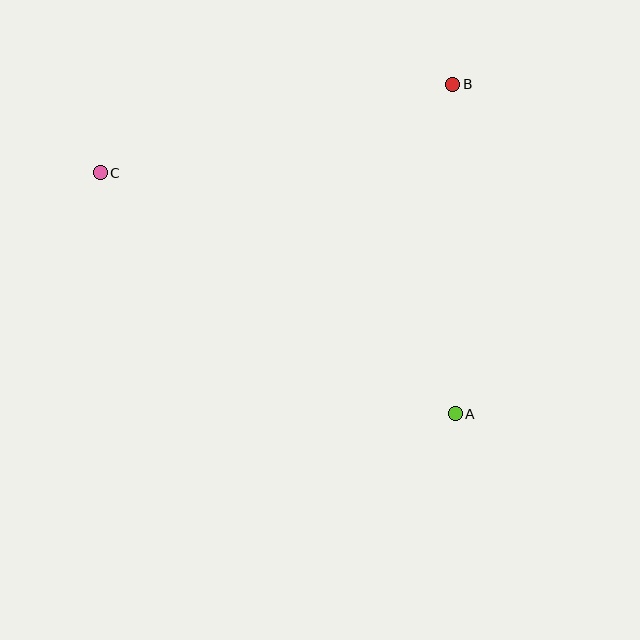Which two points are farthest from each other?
Points A and C are farthest from each other.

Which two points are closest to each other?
Points A and B are closest to each other.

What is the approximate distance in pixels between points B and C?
The distance between B and C is approximately 364 pixels.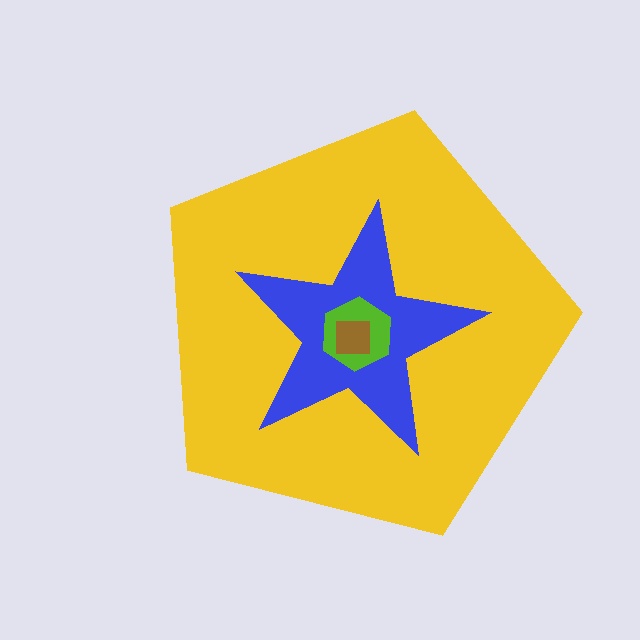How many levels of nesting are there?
4.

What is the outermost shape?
The yellow pentagon.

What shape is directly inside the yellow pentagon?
The blue star.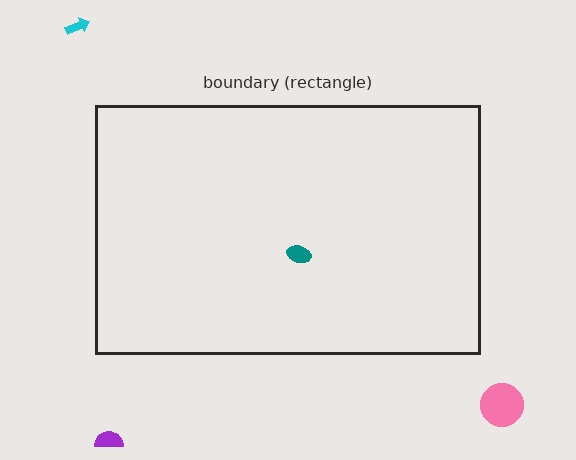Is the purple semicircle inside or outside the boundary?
Outside.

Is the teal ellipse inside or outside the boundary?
Inside.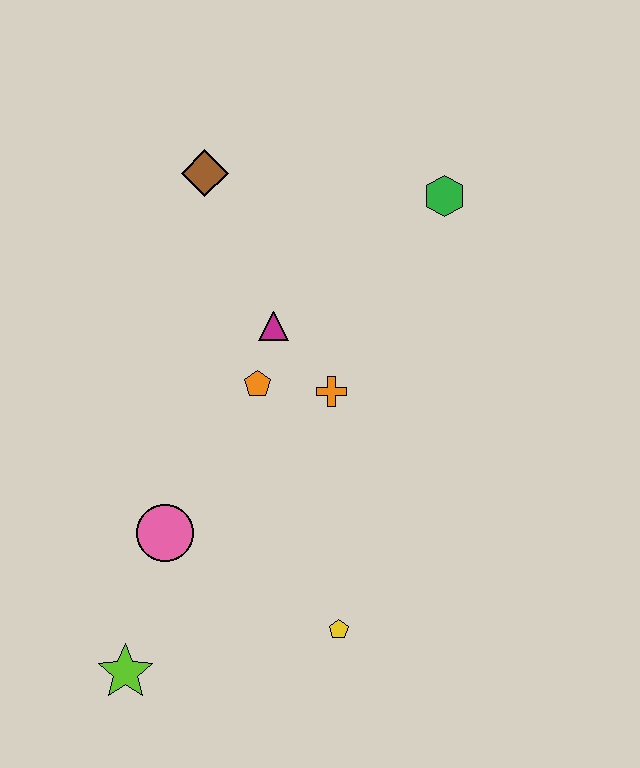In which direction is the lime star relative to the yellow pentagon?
The lime star is to the left of the yellow pentagon.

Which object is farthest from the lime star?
The green hexagon is farthest from the lime star.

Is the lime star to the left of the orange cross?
Yes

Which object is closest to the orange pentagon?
The magenta triangle is closest to the orange pentagon.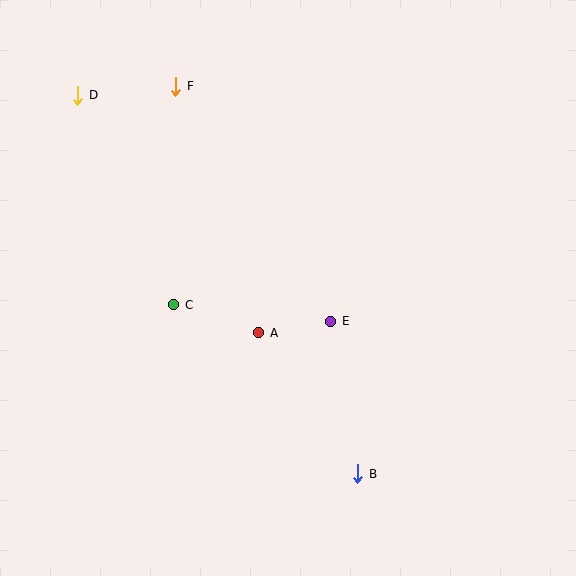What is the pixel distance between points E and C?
The distance between E and C is 158 pixels.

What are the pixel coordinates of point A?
Point A is at (259, 333).